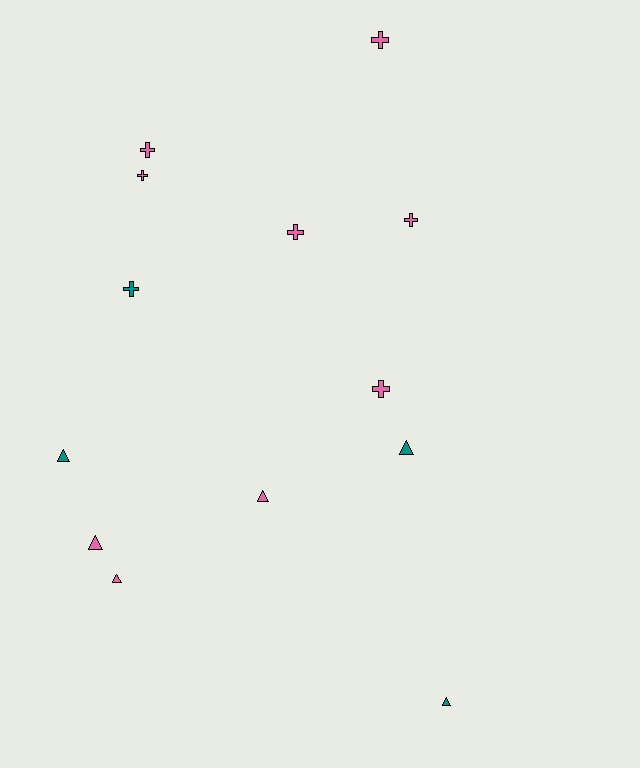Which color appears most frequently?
Pink, with 9 objects.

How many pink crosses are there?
There are 6 pink crosses.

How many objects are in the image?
There are 13 objects.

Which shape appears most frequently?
Cross, with 7 objects.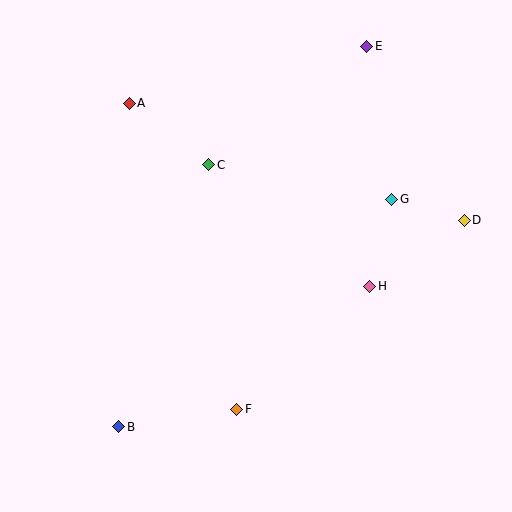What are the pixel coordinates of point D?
Point D is at (464, 220).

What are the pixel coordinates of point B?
Point B is at (119, 427).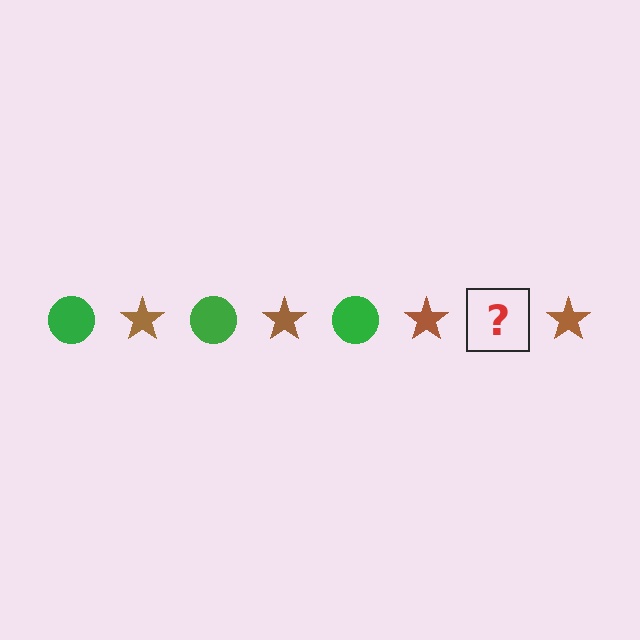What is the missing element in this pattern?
The missing element is a green circle.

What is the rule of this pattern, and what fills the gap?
The rule is that the pattern alternates between green circle and brown star. The gap should be filled with a green circle.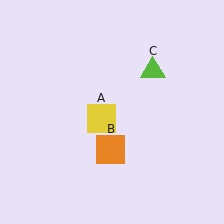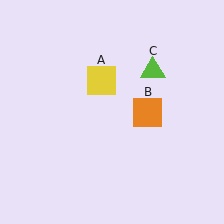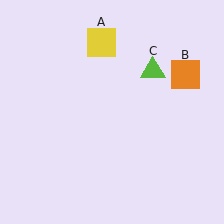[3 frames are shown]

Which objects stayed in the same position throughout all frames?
Lime triangle (object C) remained stationary.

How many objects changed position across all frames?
2 objects changed position: yellow square (object A), orange square (object B).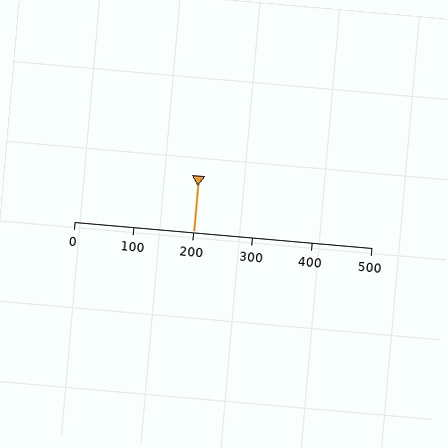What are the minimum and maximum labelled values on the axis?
The axis runs from 0 to 500.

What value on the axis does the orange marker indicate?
The marker indicates approximately 200.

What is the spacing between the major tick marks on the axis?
The major ticks are spaced 100 apart.